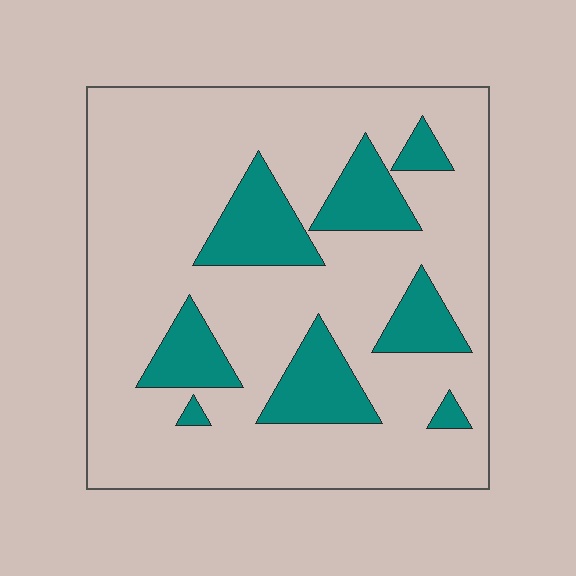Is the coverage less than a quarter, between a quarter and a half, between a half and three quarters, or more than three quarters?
Less than a quarter.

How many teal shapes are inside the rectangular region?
8.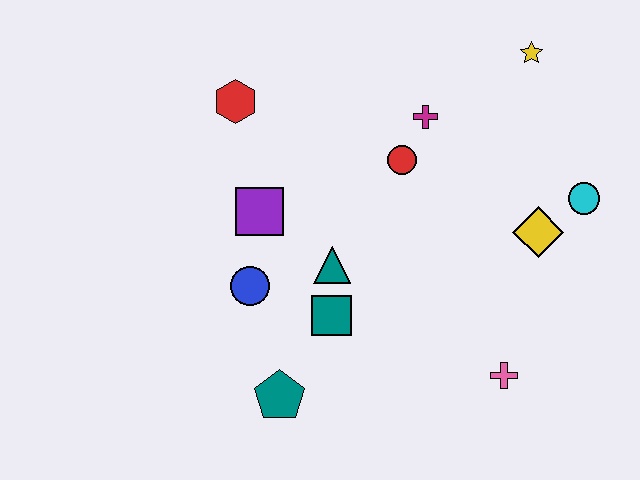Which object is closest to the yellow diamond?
The cyan circle is closest to the yellow diamond.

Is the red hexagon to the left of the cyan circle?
Yes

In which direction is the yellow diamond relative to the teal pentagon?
The yellow diamond is to the right of the teal pentagon.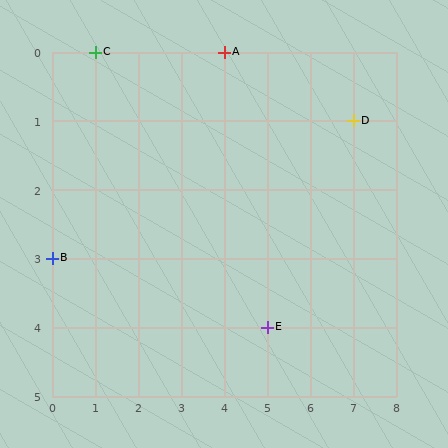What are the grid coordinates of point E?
Point E is at grid coordinates (5, 4).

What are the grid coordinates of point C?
Point C is at grid coordinates (1, 0).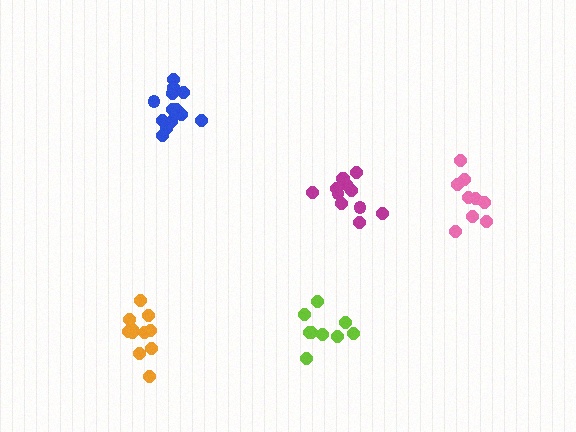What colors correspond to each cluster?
The clusters are colored: lime, magenta, orange, pink, blue.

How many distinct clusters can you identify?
There are 5 distinct clusters.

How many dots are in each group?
Group 1: 9 dots, Group 2: 12 dots, Group 3: 11 dots, Group 4: 9 dots, Group 5: 13 dots (54 total).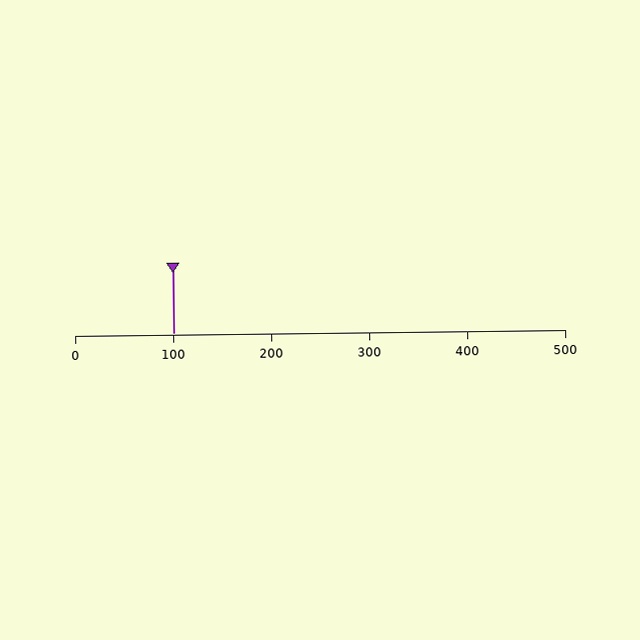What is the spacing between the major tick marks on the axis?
The major ticks are spaced 100 apart.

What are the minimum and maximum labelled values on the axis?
The axis runs from 0 to 500.